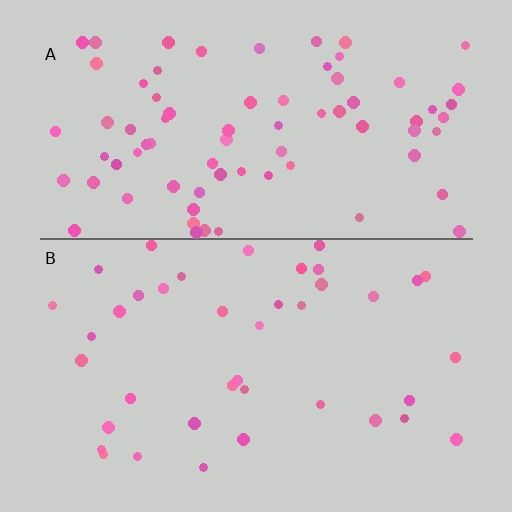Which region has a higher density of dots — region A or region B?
A (the top).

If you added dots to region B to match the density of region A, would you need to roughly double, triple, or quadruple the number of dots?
Approximately double.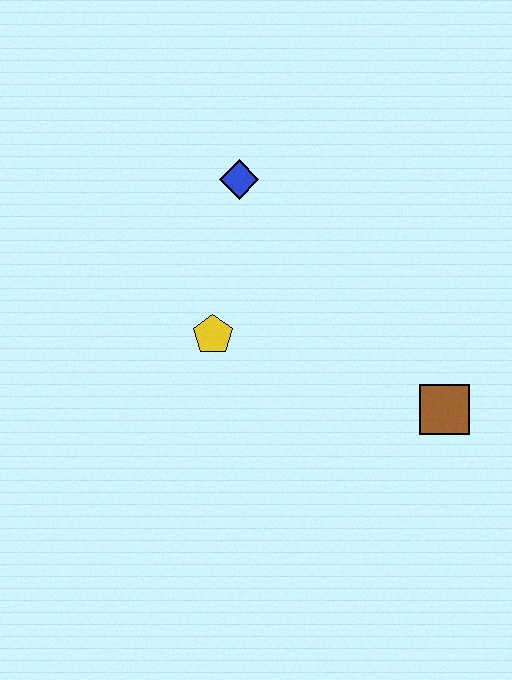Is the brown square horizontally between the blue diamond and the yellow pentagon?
No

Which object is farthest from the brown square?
The blue diamond is farthest from the brown square.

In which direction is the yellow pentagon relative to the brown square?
The yellow pentagon is to the left of the brown square.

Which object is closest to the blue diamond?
The yellow pentagon is closest to the blue diamond.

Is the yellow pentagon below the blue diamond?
Yes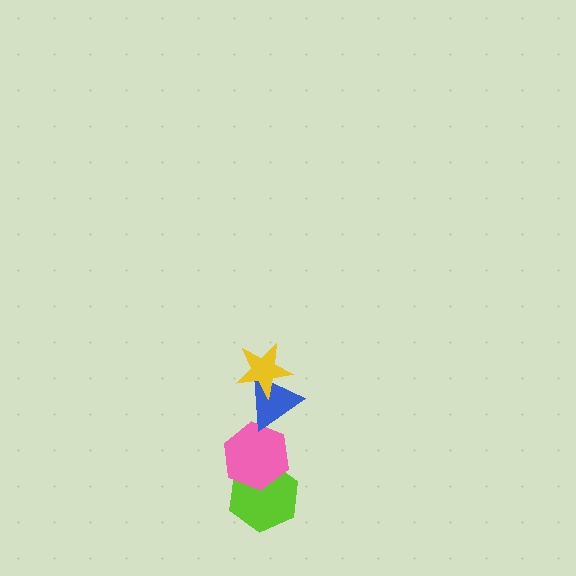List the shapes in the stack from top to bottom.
From top to bottom: the yellow star, the blue triangle, the pink hexagon, the lime hexagon.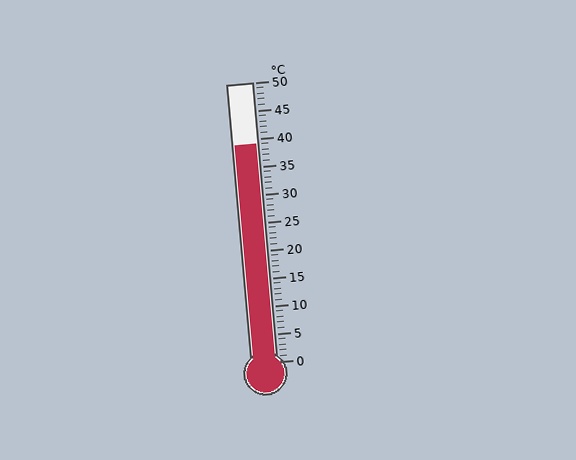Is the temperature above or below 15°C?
The temperature is above 15°C.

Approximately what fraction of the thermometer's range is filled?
The thermometer is filled to approximately 80% of its range.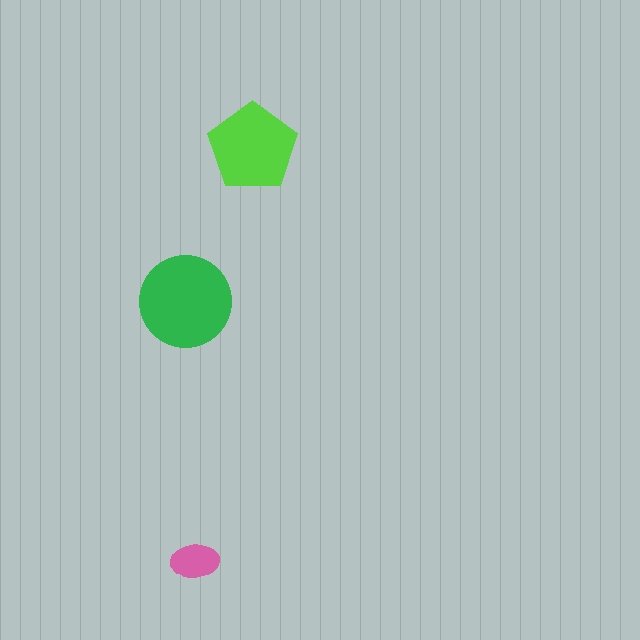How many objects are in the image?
There are 3 objects in the image.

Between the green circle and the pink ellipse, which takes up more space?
The green circle.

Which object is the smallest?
The pink ellipse.